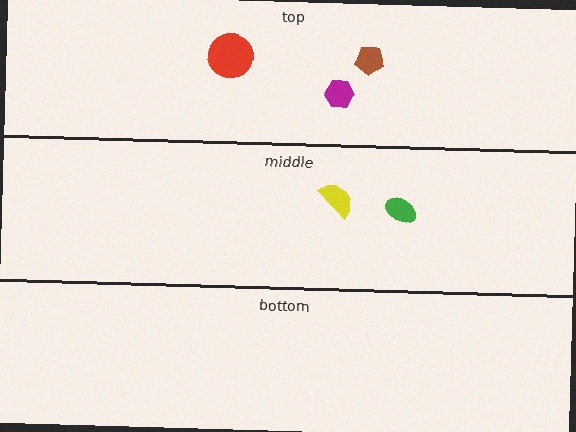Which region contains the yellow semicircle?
The middle region.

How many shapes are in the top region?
3.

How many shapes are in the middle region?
2.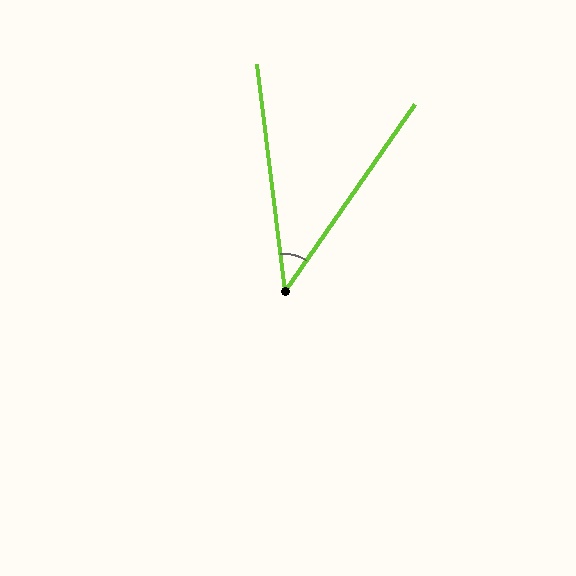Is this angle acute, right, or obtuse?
It is acute.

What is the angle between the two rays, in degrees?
Approximately 42 degrees.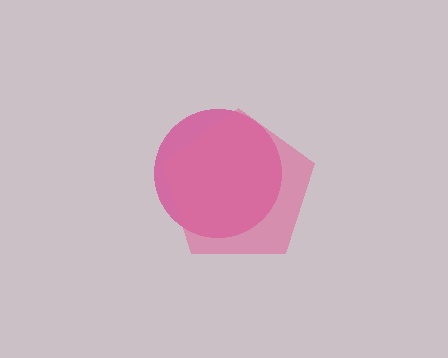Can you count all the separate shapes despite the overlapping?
Yes, there are 2 separate shapes.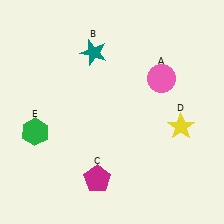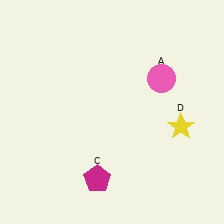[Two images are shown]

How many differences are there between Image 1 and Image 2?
There are 2 differences between the two images.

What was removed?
The green hexagon (E), the teal star (B) were removed in Image 2.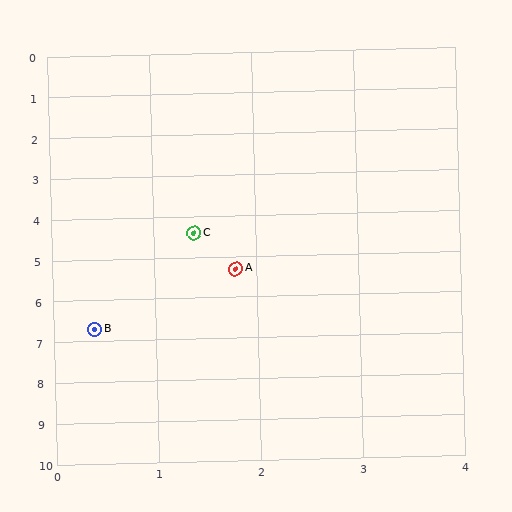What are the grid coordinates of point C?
Point C is at approximately (1.4, 4.4).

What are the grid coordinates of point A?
Point A is at approximately (1.8, 5.3).